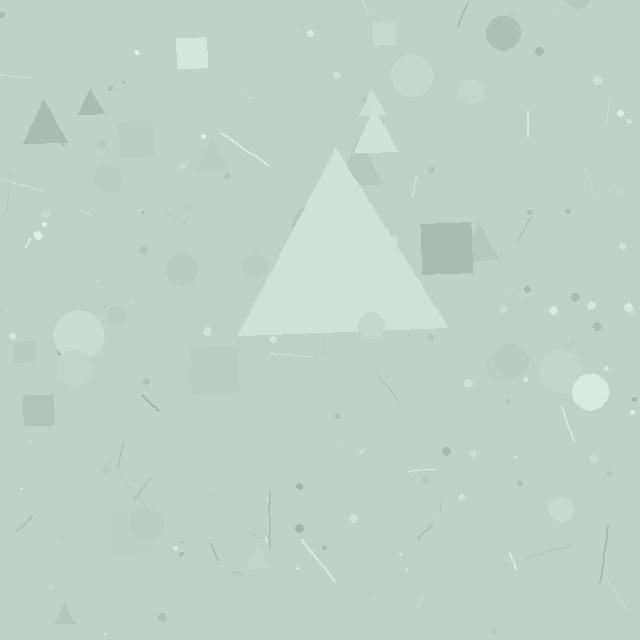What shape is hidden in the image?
A triangle is hidden in the image.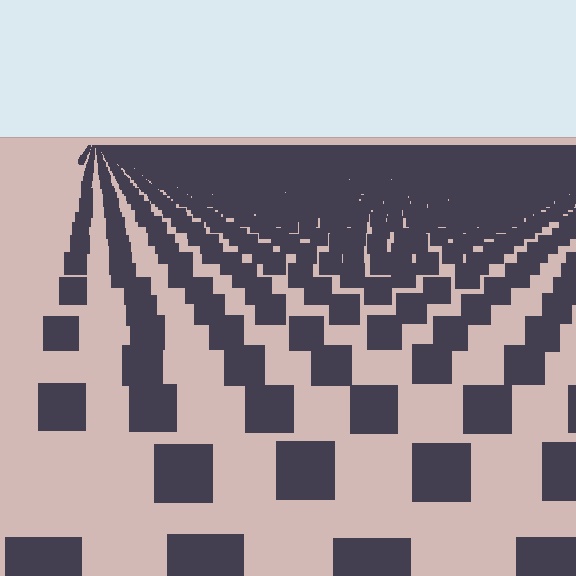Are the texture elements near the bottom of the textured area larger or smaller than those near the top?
Larger. Near the bottom, elements are closer to the viewer and appear at a bigger on-screen size.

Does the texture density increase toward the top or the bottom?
Density increases toward the top.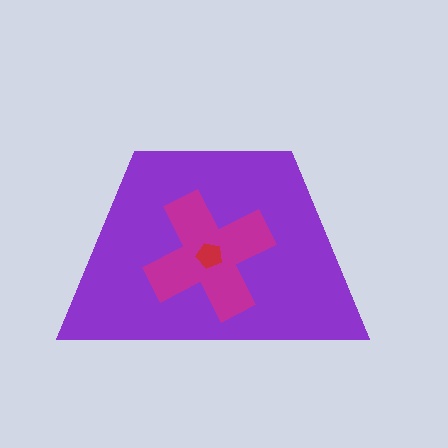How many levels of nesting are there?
3.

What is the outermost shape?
The purple trapezoid.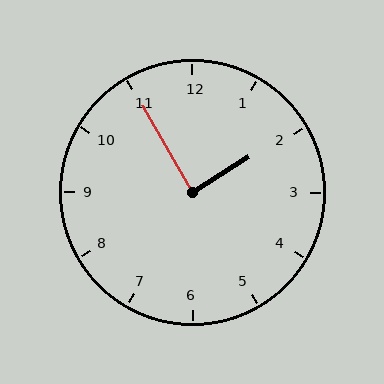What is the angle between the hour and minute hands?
Approximately 88 degrees.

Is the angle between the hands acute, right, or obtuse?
It is right.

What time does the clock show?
1:55.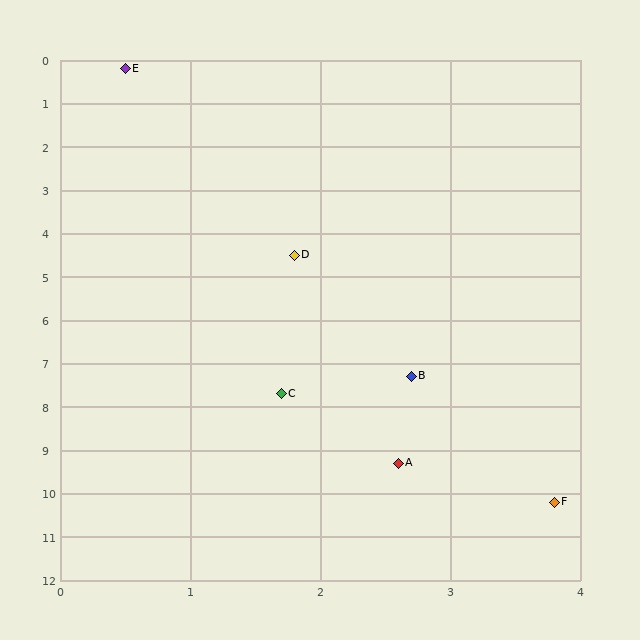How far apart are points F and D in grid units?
Points F and D are about 6.0 grid units apart.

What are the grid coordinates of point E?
Point E is at approximately (0.5, 0.2).